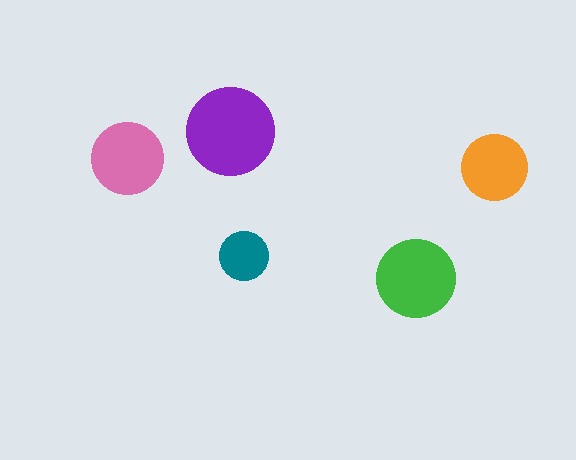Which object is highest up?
The purple circle is topmost.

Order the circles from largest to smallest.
the purple one, the green one, the pink one, the orange one, the teal one.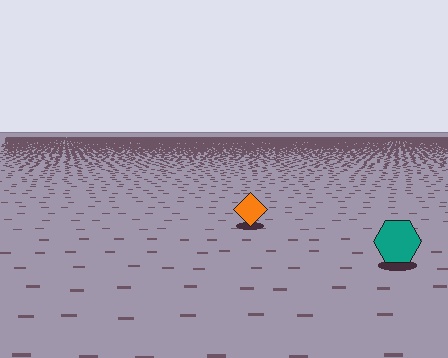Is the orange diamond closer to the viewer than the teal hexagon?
No. The teal hexagon is closer — you can tell from the texture gradient: the ground texture is coarser near it.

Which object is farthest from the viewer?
The orange diamond is farthest from the viewer. It appears smaller and the ground texture around it is denser.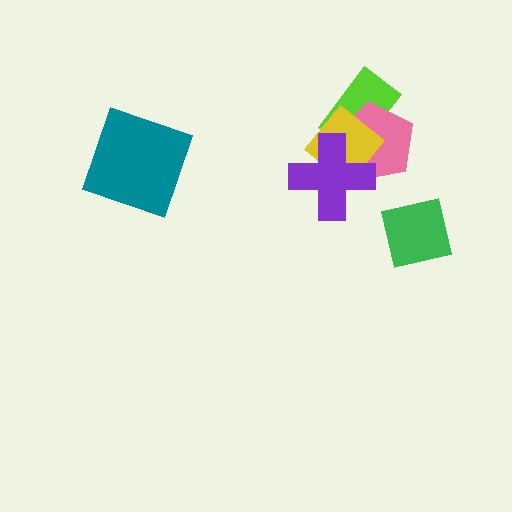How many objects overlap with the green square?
0 objects overlap with the green square.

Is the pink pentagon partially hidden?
Yes, it is partially covered by another shape.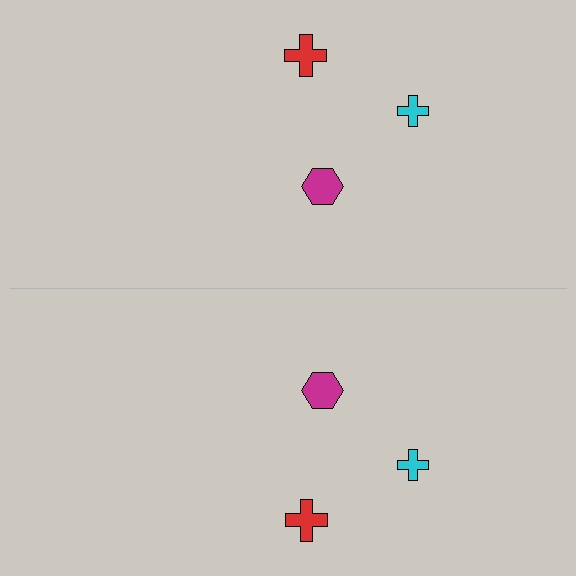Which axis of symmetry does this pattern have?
The pattern has a horizontal axis of symmetry running through the center of the image.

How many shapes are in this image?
There are 6 shapes in this image.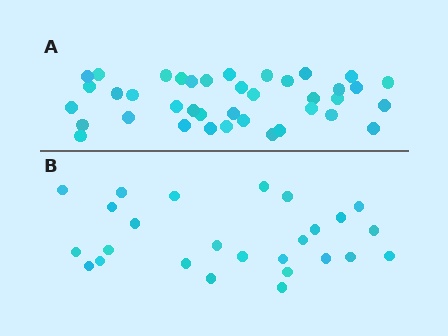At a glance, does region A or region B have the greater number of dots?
Region A (the top region) has more dots.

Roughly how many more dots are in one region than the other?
Region A has approximately 15 more dots than region B.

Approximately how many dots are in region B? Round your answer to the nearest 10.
About 30 dots. (The exact count is 26, which rounds to 30.)